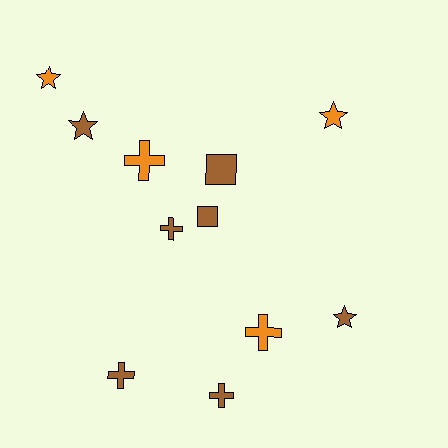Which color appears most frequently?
Brown, with 7 objects.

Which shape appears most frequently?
Cross, with 5 objects.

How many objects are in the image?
There are 11 objects.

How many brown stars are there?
There are 2 brown stars.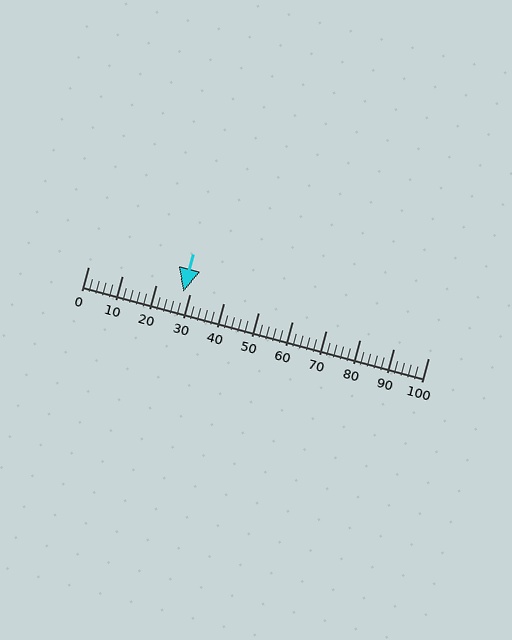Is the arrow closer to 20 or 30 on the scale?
The arrow is closer to 30.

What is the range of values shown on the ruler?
The ruler shows values from 0 to 100.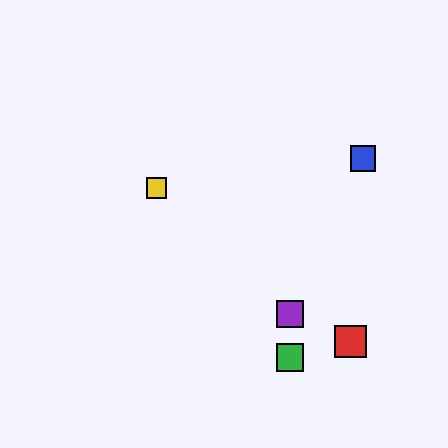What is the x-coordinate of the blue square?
The blue square is at x≈363.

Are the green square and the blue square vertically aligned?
No, the green square is at x≈290 and the blue square is at x≈363.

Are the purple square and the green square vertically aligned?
Yes, both are at x≈290.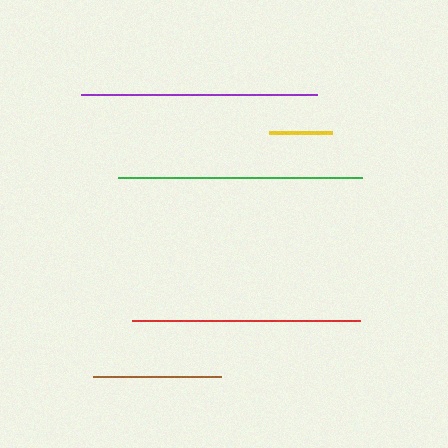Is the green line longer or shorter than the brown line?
The green line is longer than the brown line.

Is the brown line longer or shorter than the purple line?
The purple line is longer than the brown line.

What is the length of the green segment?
The green segment is approximately 244 pixels long.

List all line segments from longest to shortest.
From longest to shortest: green, purple, red, brown, yellow.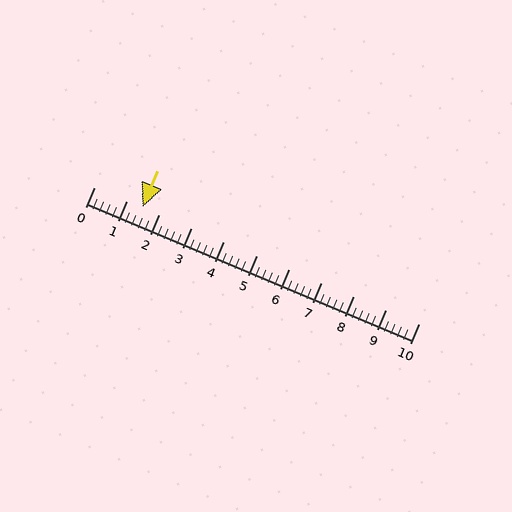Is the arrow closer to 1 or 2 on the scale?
The arrow is closer to 2.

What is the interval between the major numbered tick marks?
The major tick marks are spaced 1 units apart.